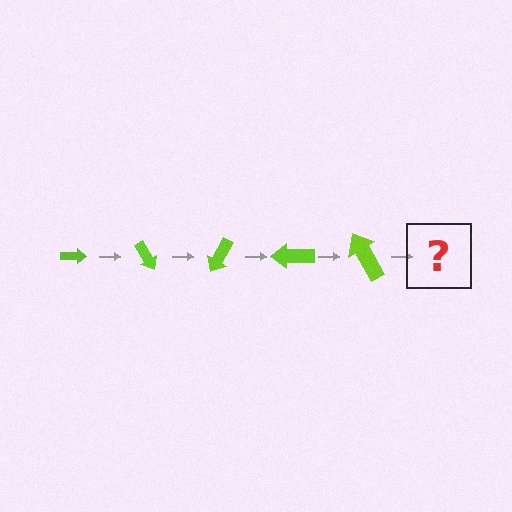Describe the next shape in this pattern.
It should be an arrow, larger than the previous one and rotated 300 degrees from the start.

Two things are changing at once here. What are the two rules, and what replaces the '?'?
The two rules are that the arrow grows larger each step and it rotates 60 degrees each step. The '?' should be an arrow, larger than the previous one and rotated 300 degrees from the start.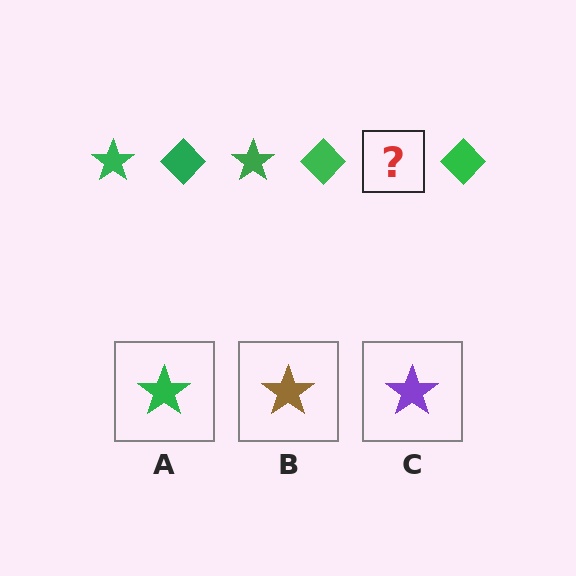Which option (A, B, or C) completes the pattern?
A.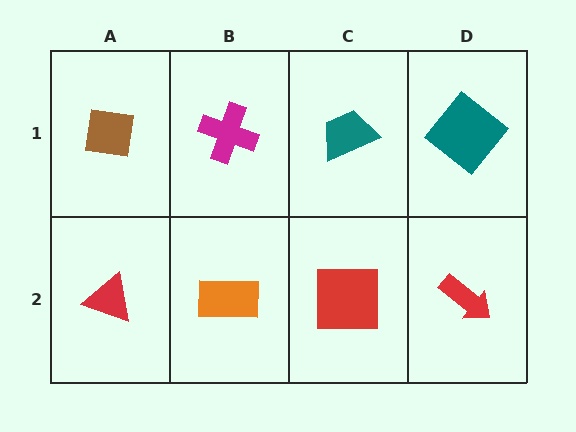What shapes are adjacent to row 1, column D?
A red arrow (row 2, column D), a teal trapezoid (row 1, column C).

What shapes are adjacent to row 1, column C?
A red square (row 2, column C), a magenta cross (row 1, column B), a teal diamond (row 1, column D).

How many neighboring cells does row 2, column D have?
2.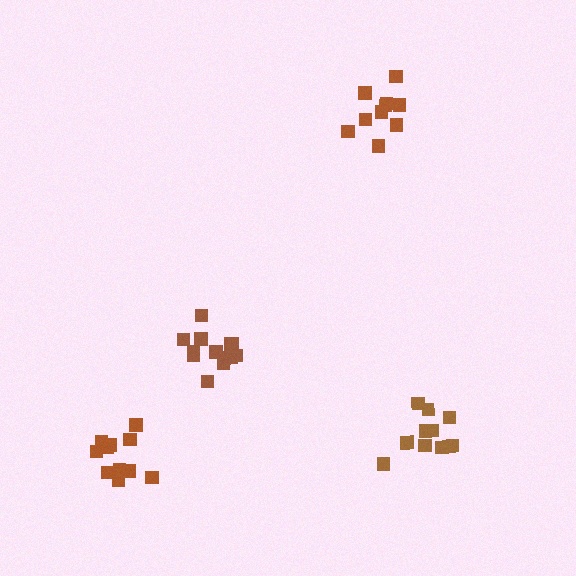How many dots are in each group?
Group 1: 14 dots, Group 2: 11 dots, Group 3: 10 dots, Group 4: 11 dots (46 total).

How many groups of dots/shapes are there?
There are 4 groups.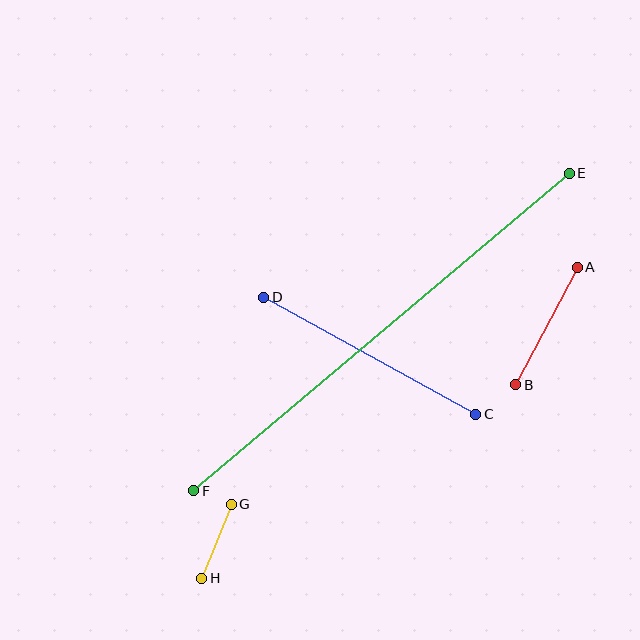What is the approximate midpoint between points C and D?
The midpoint is at approximately (370, 356) pixels.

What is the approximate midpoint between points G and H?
The midpoint is at approximately (217, 541) pixels.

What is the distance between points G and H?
The distance is approximately 80 pixels.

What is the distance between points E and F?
The distance is approximately 492 pixels.